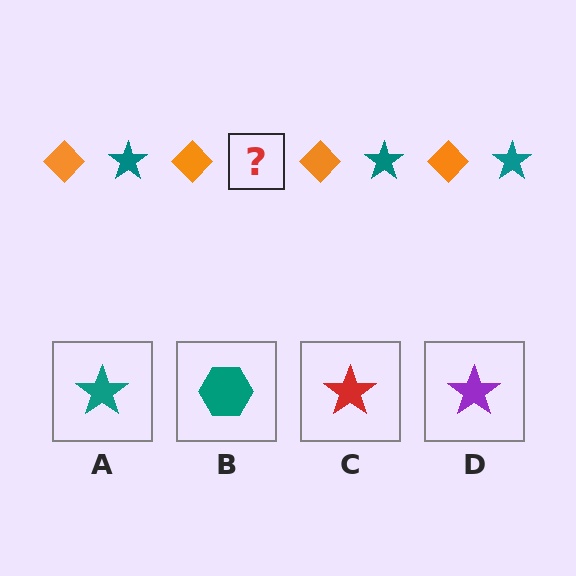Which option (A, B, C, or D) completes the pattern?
A.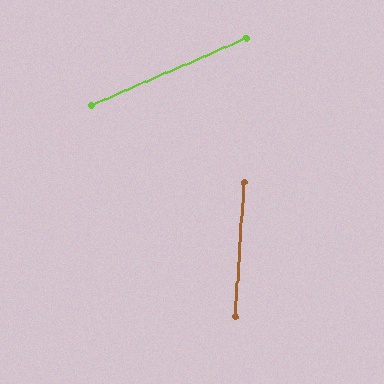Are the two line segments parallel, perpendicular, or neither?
Neither parallel nor perpendicular — they differ by about 63°.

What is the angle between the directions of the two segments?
Approximately 63 degrees.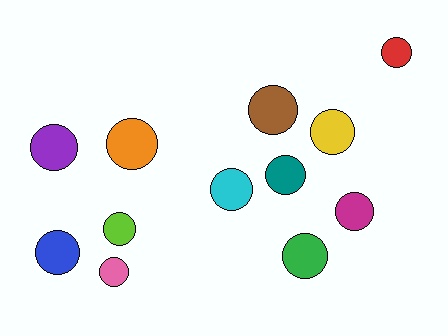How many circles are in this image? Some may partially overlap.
There are 12 circles.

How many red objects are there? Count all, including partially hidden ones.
There is 1 red object.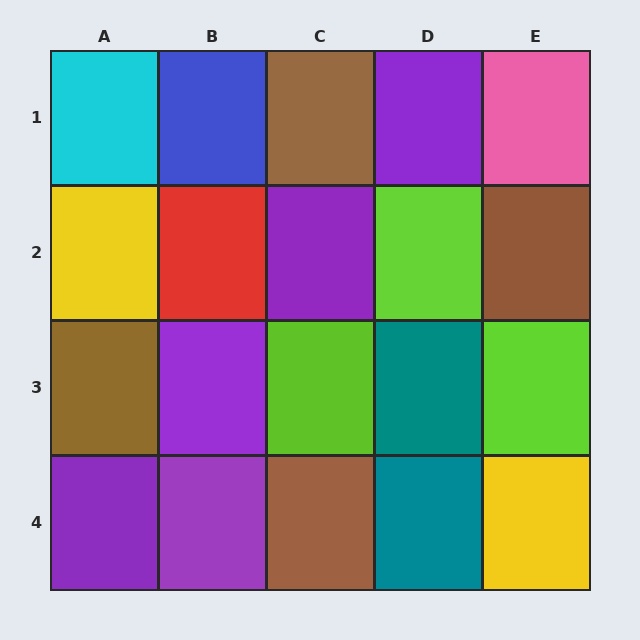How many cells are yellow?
2 cells are yellow.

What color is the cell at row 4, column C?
Brown.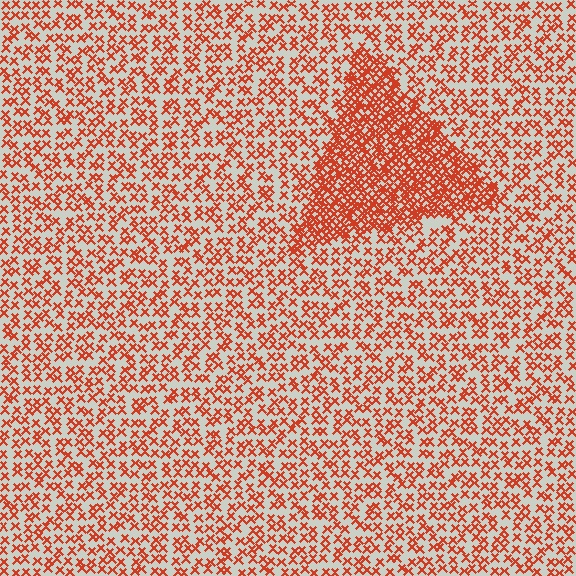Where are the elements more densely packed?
The elements are more densely packed inside the triangle boundary.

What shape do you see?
I see a triangle.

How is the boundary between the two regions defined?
The boundary is defined by a change in element density (approximately 2.3x ratio). All elements are the same color, size, and shape.